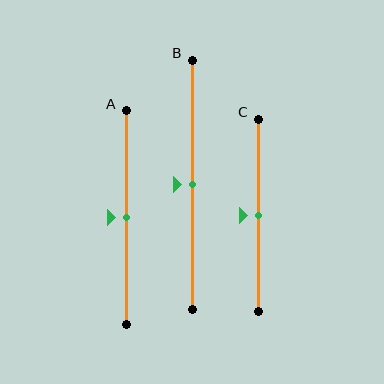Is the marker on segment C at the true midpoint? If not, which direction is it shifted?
Yes, the marker on segment C is at the true midpoint.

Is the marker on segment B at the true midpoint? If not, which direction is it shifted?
Yes, the marker on segment B is at the true midpoint.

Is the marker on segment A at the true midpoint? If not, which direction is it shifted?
Yes, the marker on segment A is at the true midpoint.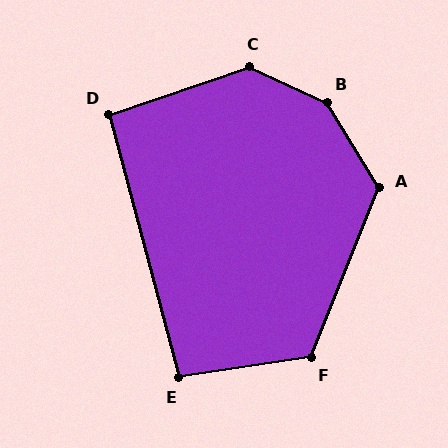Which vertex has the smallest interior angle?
D, at approximately 94 degrees.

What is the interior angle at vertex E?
Approximately 97 degrees (obtuse).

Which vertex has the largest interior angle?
B, at approximately 146 degrees.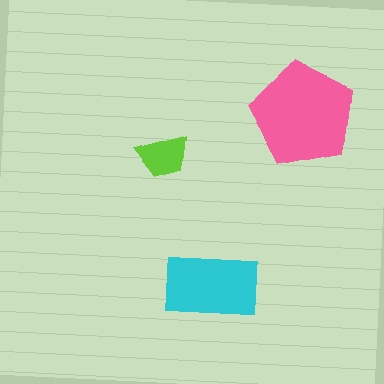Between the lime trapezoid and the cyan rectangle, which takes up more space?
The cyan rectangle.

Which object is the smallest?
The lime trapezoid.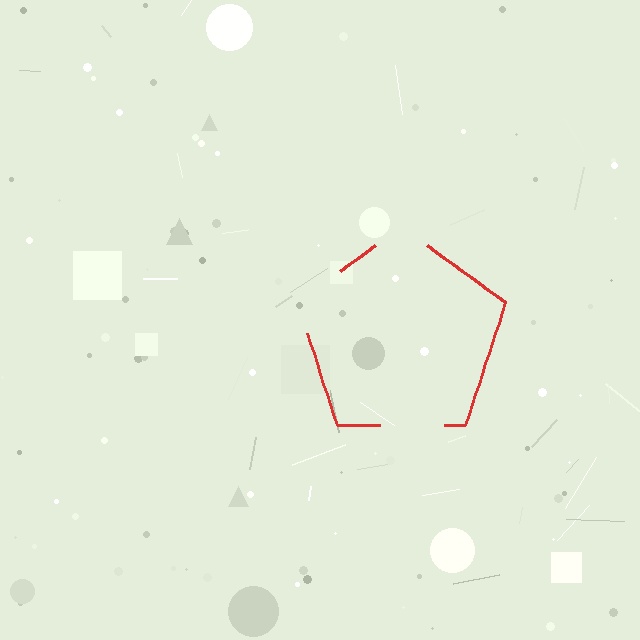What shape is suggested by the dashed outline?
The dashed outline suggests a pentagon.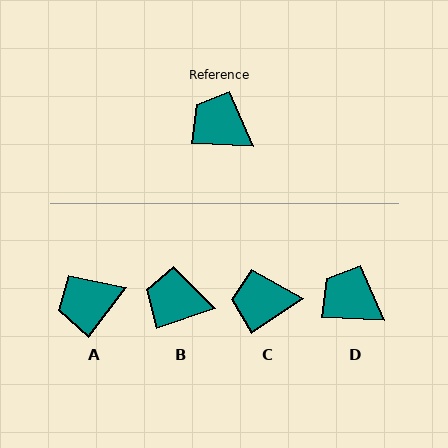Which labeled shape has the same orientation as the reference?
D.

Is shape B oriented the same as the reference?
No, it is off by about 21 degrees.